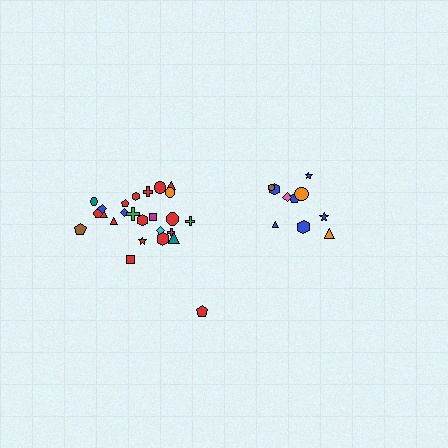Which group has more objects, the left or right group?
The left group.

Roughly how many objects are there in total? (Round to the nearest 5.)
Roughly 35 objects in total.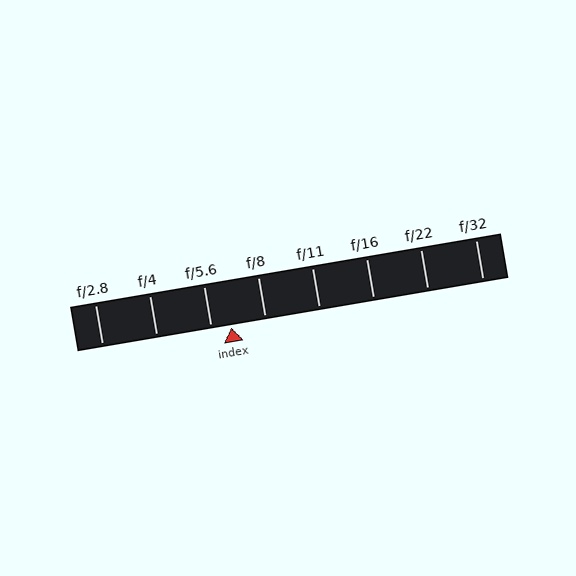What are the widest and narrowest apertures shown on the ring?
The widest aperture shown is f/2.8 and the narrowest is f/32.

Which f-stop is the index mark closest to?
The index mark is closest to f/5.6.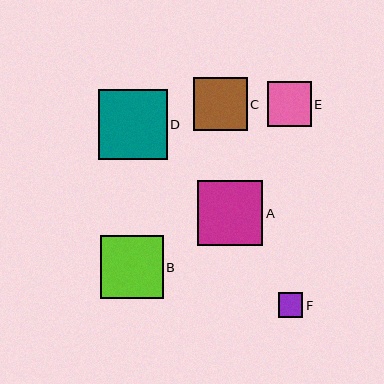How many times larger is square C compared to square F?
Square C is approximately 2.2 times the size of square F.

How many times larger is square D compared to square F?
Square D is approximately 2.8 times the size of square F.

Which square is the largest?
Square D is the largest with a size of approximately 69 pixels.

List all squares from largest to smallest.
From largest to smallest: D, A, B, C, E, F.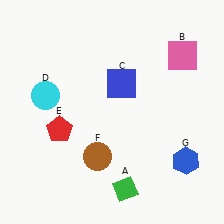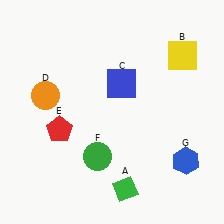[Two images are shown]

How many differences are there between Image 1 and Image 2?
There are 3 differences between the two images.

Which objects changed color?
B changed from pink to yellow. D changed from cyan to orange. F changed from brown to green.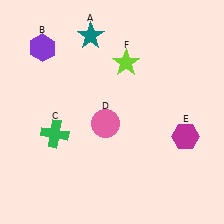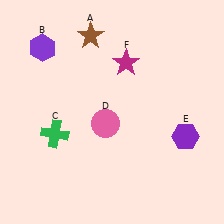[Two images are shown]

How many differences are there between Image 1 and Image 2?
There are 3 differences between the two images.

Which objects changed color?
A changed from teal to brown. E changed from magenta to purple. F changed from lime to magenta.